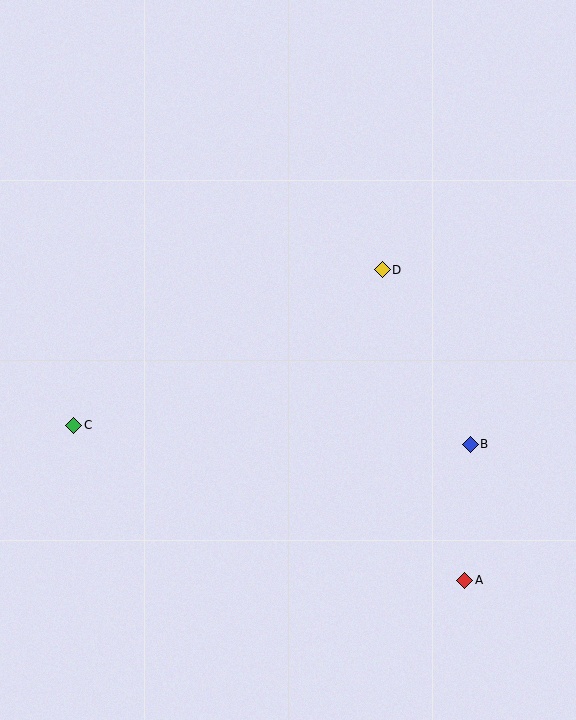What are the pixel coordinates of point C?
Point C is at (74, 425).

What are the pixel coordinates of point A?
Point A is at (465, 580).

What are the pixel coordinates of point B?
Point B is at (470, 444).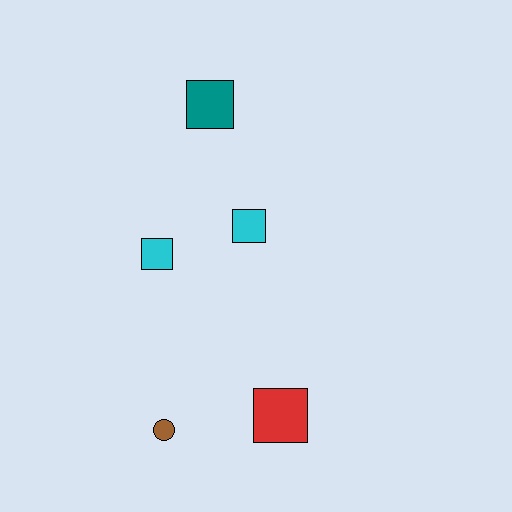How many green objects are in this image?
There are no green objects.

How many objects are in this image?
There are 5 objects.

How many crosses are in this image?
There are no crosses.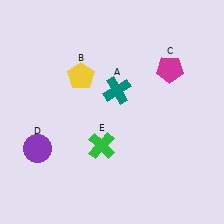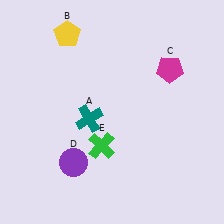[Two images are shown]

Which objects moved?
The objects that moved are: the teal cross (A), the yellow pentagon (B), the purple circle (D).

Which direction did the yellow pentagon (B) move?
The yellow pentagon (B) moved up.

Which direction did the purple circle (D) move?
The purple circle (D) moved right.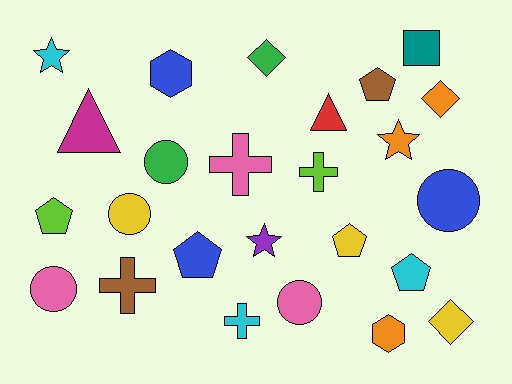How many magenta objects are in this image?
There is 1 magenta object.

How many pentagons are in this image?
There are 5 pentagons.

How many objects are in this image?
There are 25 objects.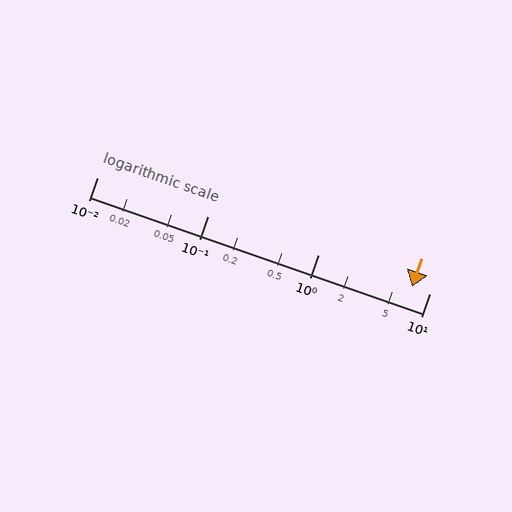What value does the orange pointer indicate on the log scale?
The pointer indicates approximately 6.9.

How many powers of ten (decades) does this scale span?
The scale spans 3 decades, from 0.01 to 10.